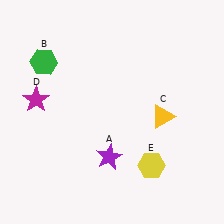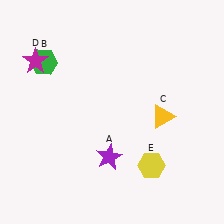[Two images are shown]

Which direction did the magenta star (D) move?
The magenta star (D) moved up.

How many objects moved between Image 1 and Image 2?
1 object moved between the two images.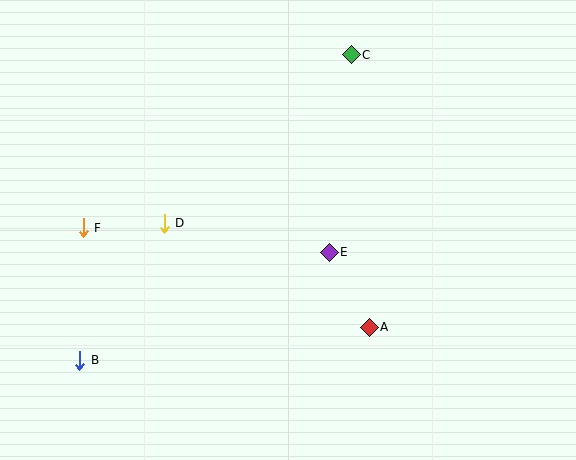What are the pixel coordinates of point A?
Point A is at (369, 327).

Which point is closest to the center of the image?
Point E at (329, 252) is closest to the center.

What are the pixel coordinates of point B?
Point B is at (80, 360).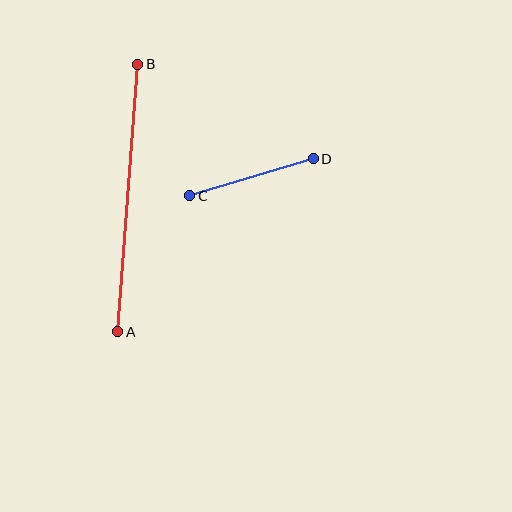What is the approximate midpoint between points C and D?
The midpoint is at approximately (252, 177) pixels.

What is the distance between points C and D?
The distance is approximately 129 pixels.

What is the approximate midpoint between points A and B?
The midpoint is at approximately (128, 198) pixels.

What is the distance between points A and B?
The distance is approximately 268 pixels.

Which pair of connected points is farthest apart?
Points A and B are farthest apart.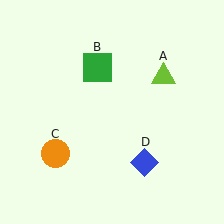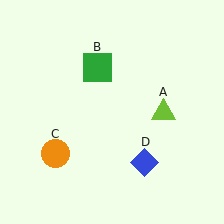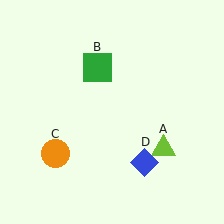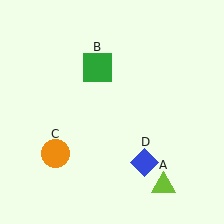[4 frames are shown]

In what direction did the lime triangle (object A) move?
The lime triangle (object A) moved down.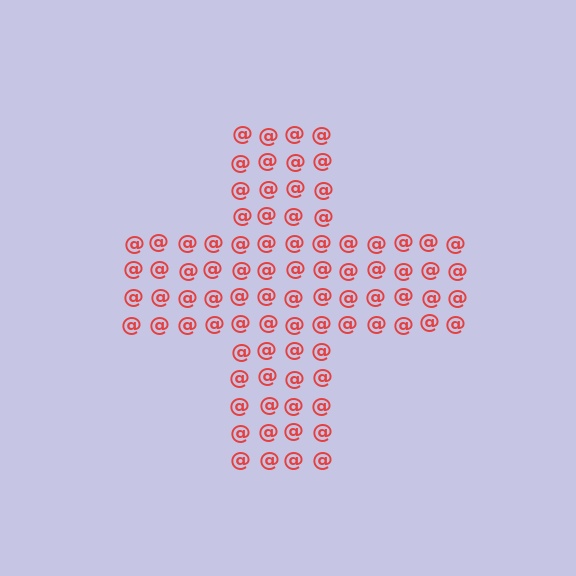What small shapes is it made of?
It is made of small at signs.